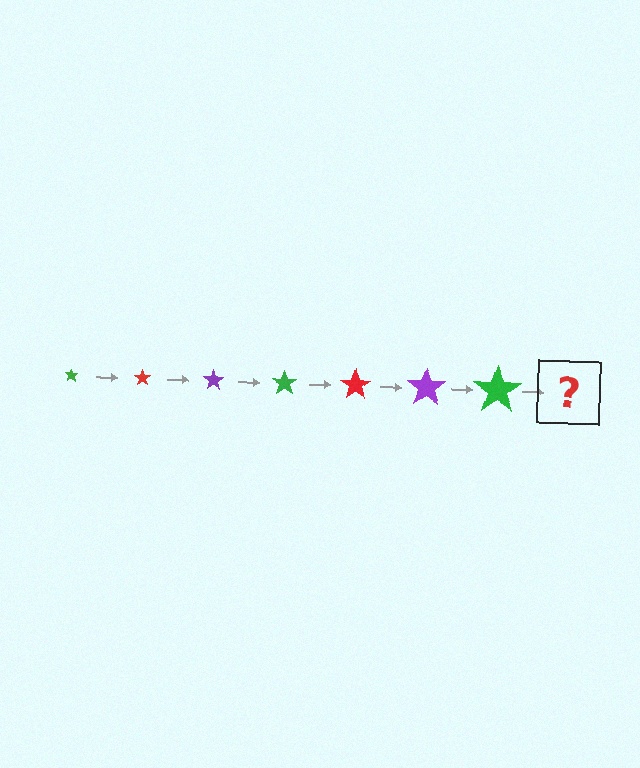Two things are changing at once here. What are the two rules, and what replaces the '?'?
The two rules are that the star grows larger each step and the color cycles through green, red, and purple. The '?' should be a red star, larger than the previous one.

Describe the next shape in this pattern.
It should be a red star, larger than the previous one.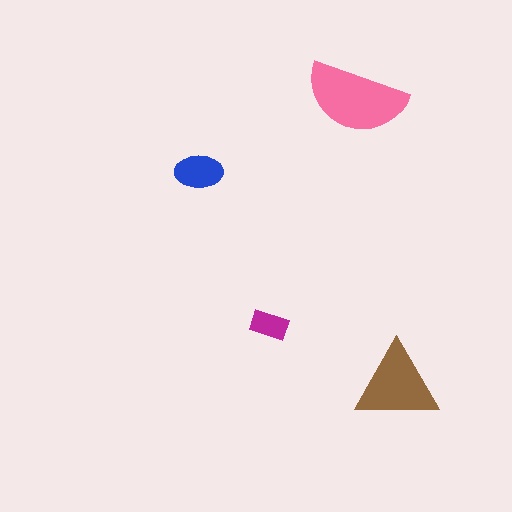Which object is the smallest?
The magenta rectangle.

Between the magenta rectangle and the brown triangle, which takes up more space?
The brown triangle.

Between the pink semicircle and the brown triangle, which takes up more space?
The pink semicircle.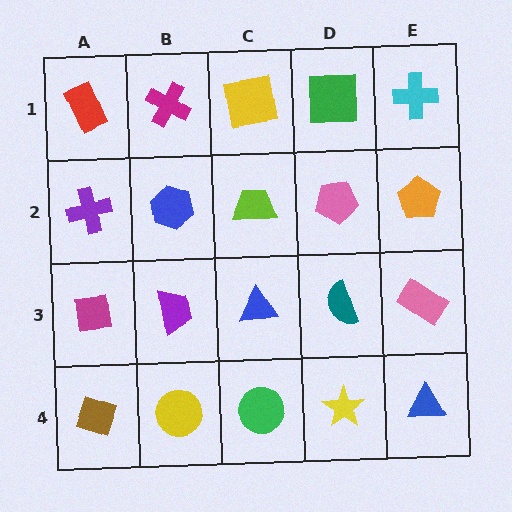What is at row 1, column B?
A magenta cross.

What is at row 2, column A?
A purple cross.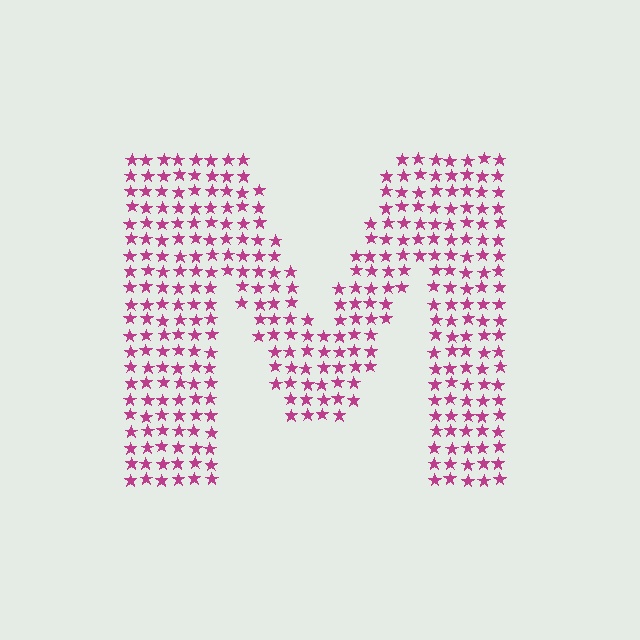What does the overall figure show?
The overall figure shows the letter M.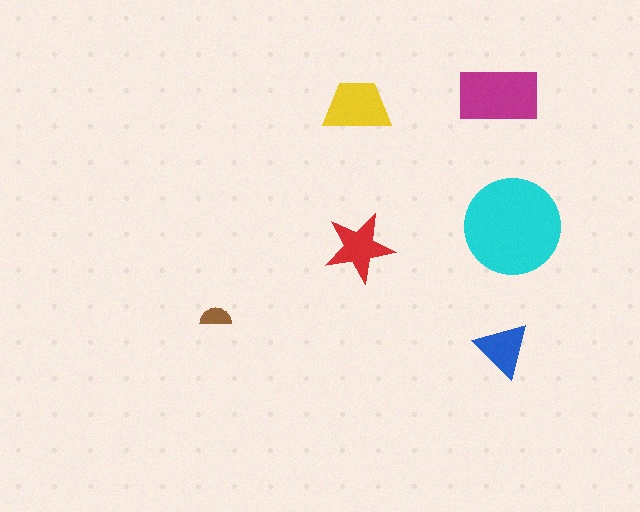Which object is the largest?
The cyan circle.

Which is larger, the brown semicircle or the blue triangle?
The blue triangle.